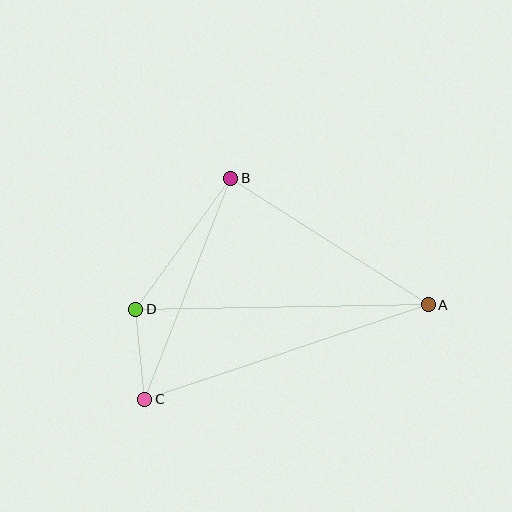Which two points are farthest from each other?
Points A and C are farthest from each other.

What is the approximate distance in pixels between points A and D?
The distance between A and D is approximately 293 pixels.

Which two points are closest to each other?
Points C and D are closest to each other.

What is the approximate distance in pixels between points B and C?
The distance between B and C is approximately 237 pixels.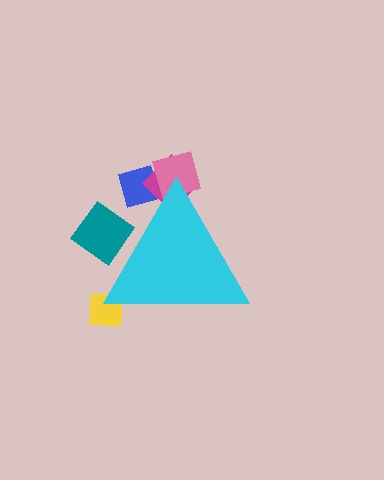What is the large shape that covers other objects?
A cyan triangle.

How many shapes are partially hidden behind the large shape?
5 shapes are partially hidden.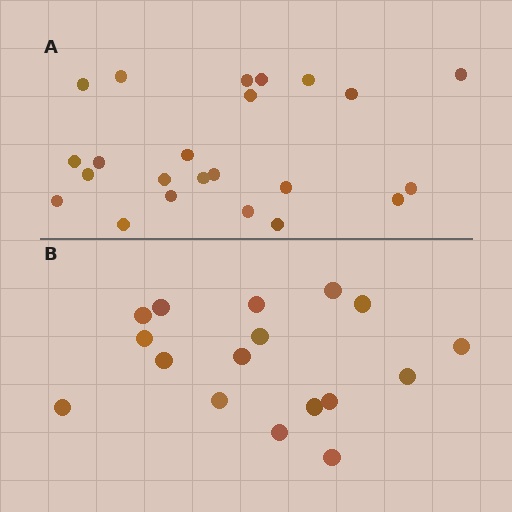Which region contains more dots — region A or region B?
Region A (the top region) has more dots.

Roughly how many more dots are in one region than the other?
Region A has about 6 more dots than region B.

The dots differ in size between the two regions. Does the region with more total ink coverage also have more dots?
No. Region B has more total ink coverage because its dots are larger, but region A actually contains more individual dots. Total area can be misleading — the number of items is what matters here.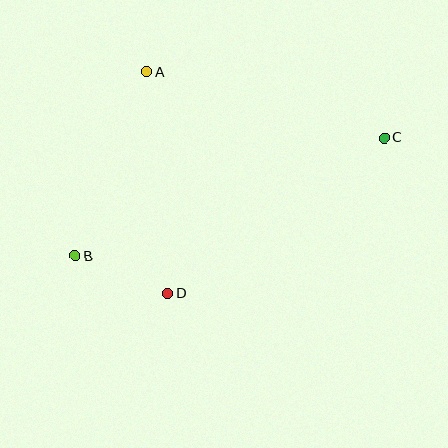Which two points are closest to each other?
Points B and D are closest to each other.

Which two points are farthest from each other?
Points B and C are farthest from each other.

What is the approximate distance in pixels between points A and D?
The distance between A and D is approximately 222 pixels.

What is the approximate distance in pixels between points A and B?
The distance between A and B is approximately 197 pixels.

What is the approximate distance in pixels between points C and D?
The distance between C and D is approximately 266 pixels.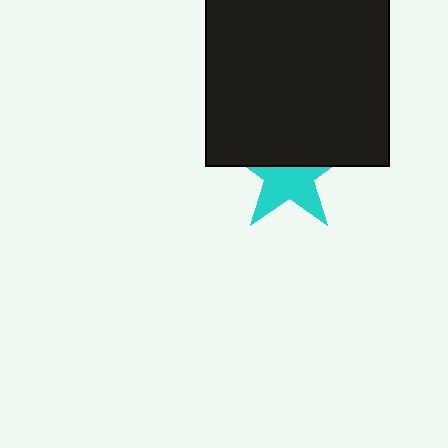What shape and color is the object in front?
The object in front is a black square.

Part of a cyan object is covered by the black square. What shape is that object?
It is a star.